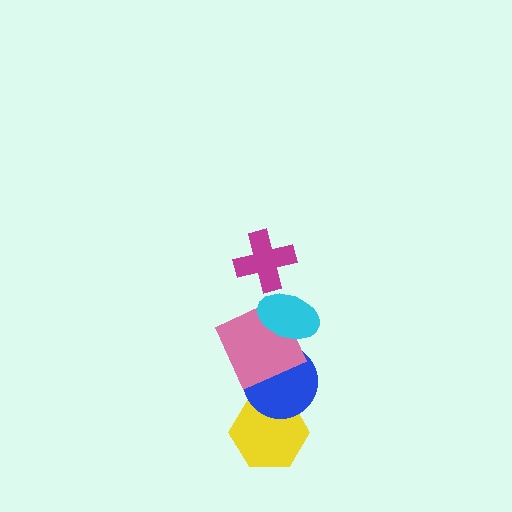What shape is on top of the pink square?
The cyan ellipse is on top of the pink square.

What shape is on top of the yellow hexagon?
The blue circle is on top of the yellow hexagon.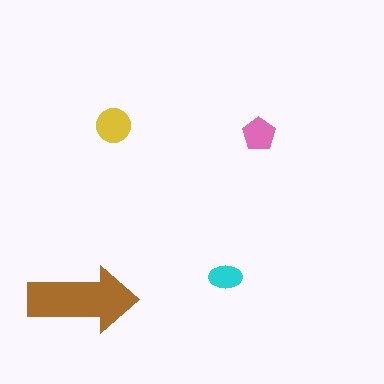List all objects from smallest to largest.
The cyan ellipse, the pink pentagon, the yellow circle, the brown arrow.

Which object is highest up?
The yellow circle is topmost.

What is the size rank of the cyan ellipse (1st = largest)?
4th.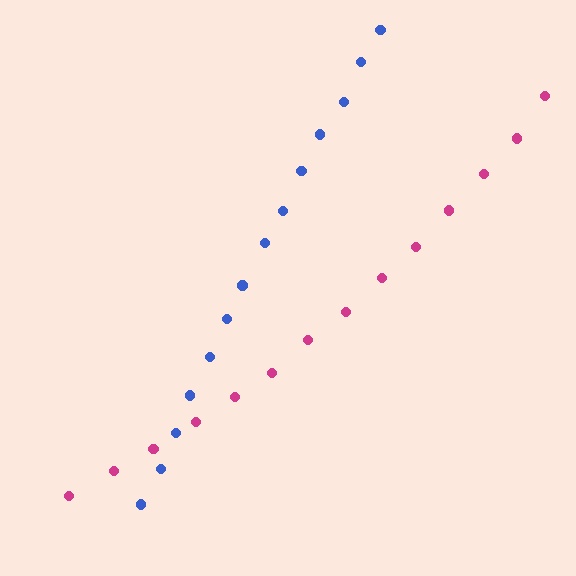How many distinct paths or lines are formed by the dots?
There are 2 distinct paths.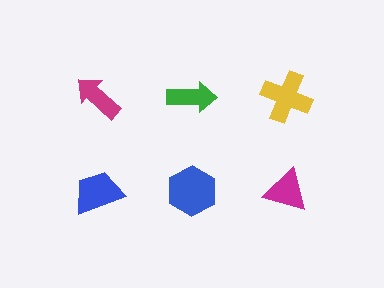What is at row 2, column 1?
A blue trapezoid.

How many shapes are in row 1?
3 shapes.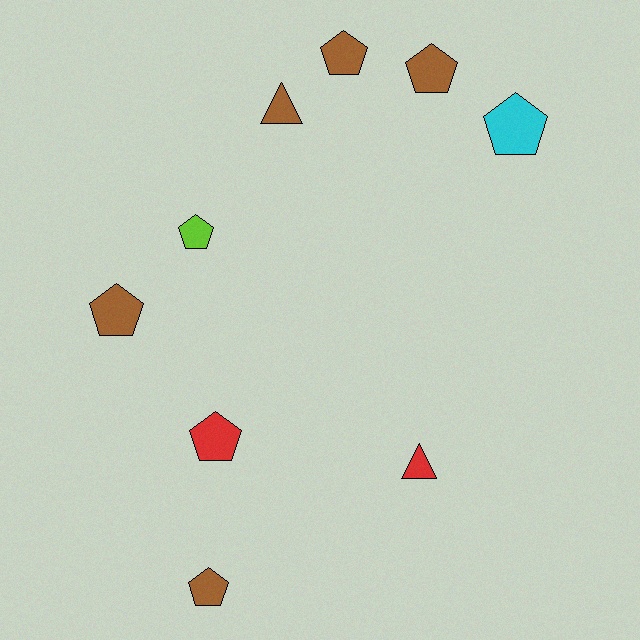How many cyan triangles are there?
There are no cyan triangles.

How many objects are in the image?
There are 9 objects.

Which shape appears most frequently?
Pentagon, with 7 objects.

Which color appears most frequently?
Brown, with 5 objects.